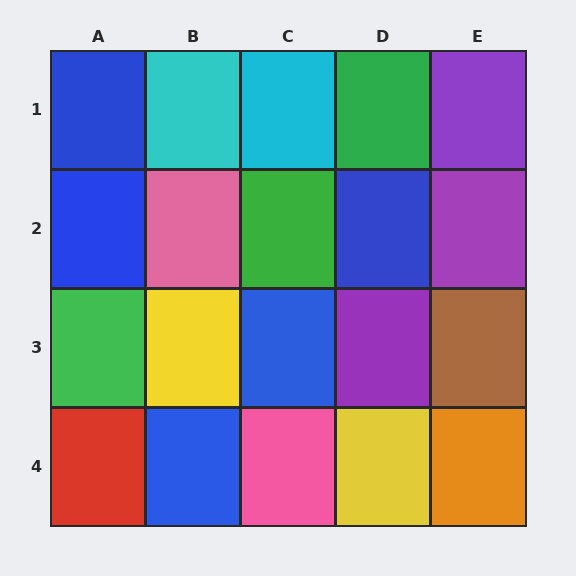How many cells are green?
3 cells are green.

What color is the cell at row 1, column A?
Blue.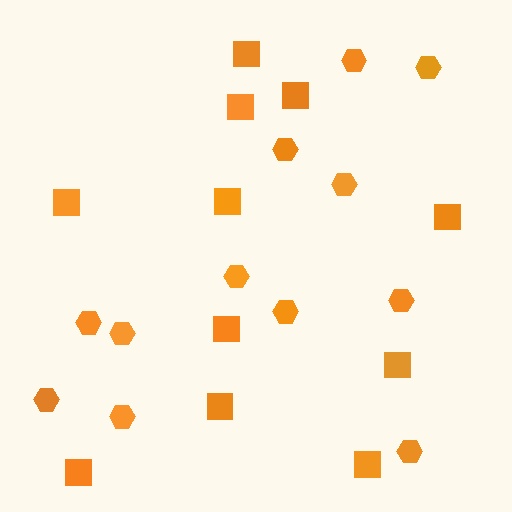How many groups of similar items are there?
There are 2 groups: one group of hexagons (12) and one group of squares (11).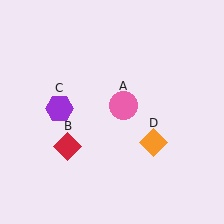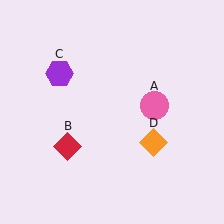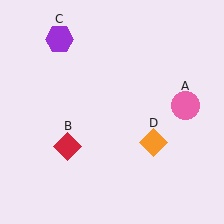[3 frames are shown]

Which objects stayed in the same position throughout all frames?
Red diamond (object B) and orange diamond (object D) remained stationary.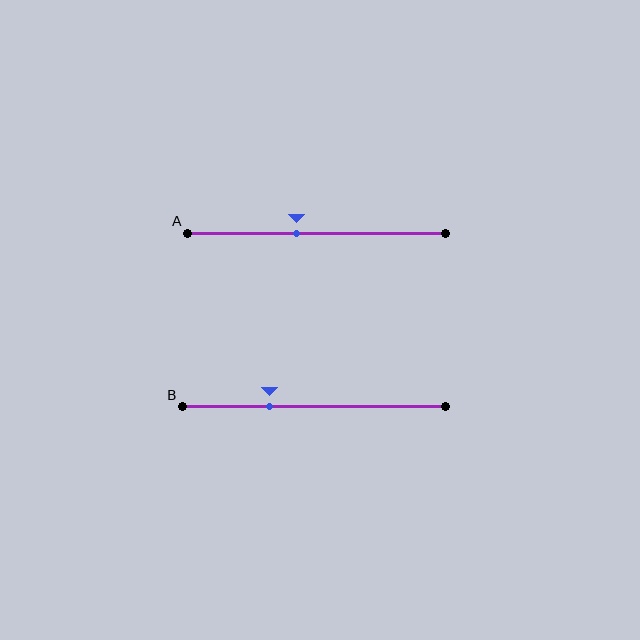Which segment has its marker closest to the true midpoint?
Segment A has its marker closest to the true midpoint.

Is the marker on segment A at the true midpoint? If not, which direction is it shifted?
No, the marker on segment A is shifted to the left by about 8% of the segment length.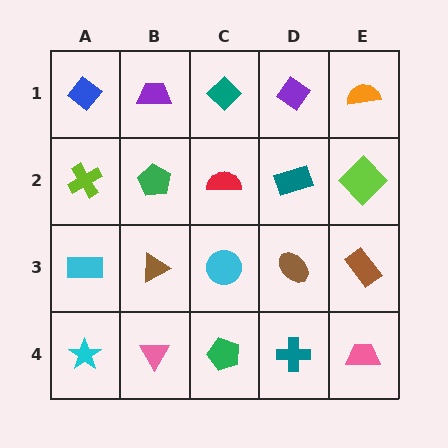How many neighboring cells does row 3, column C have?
4.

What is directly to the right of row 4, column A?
A pink triangle.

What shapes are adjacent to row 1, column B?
A green pentagon (row 2, column B), a blue diamond (row 1, column A), a teal diamond (row 1, column C).